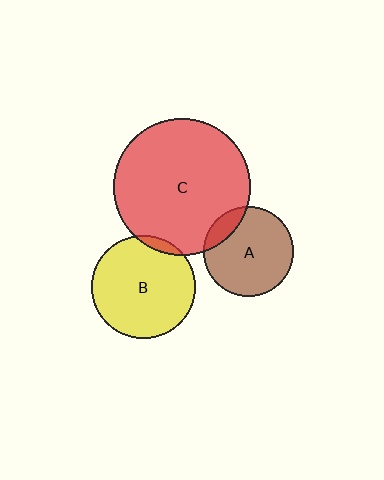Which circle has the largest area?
Circle C (red).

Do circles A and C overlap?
Yes.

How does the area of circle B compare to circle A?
Approximately 1.3 times.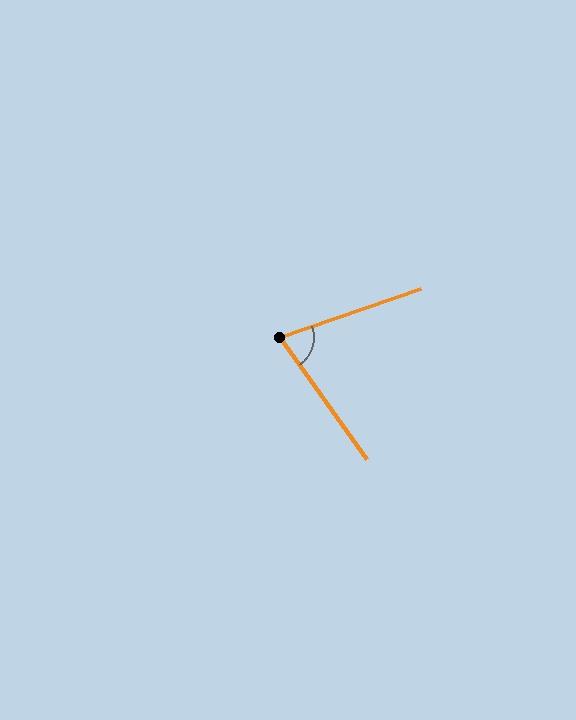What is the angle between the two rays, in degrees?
Approximately 74 degrees.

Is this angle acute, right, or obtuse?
It is acute.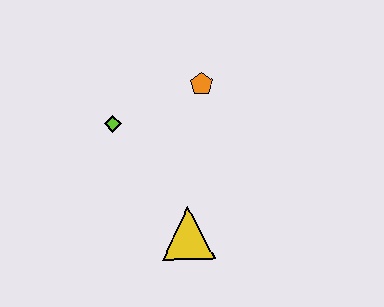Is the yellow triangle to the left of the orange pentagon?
Yes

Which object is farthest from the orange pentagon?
The yellow triangle is farthest from the orange pentagon.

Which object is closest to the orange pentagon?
The lime diamond is closest to the orange pentagon.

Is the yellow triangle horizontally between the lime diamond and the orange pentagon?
Yes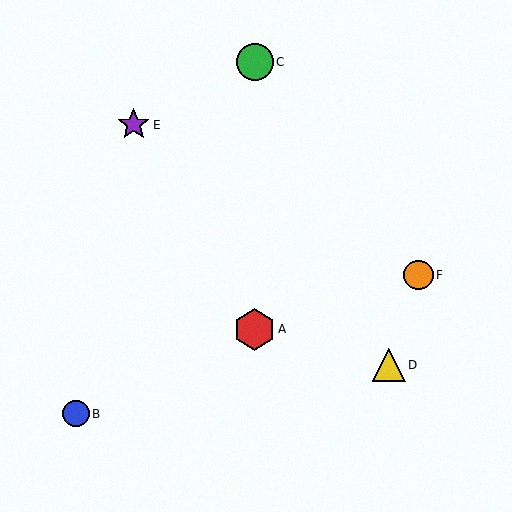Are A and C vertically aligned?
Yes, both are at x≈255.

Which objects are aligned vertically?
Objects A, C are aligned vertically.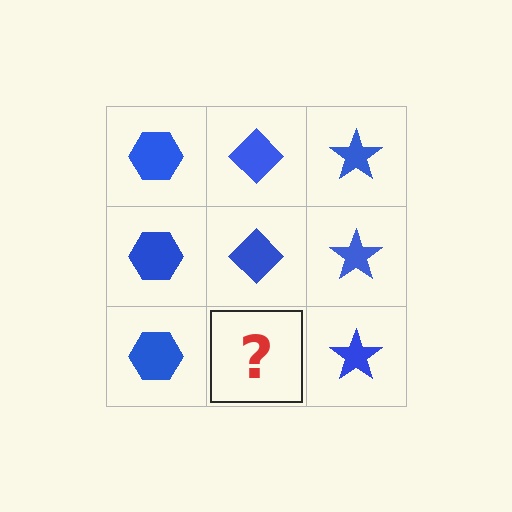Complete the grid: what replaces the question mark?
The question mark should be replaced with a blue diamond.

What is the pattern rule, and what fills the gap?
The rule is that each column has a consistent shape. The gap should be filled with a blue diamond.